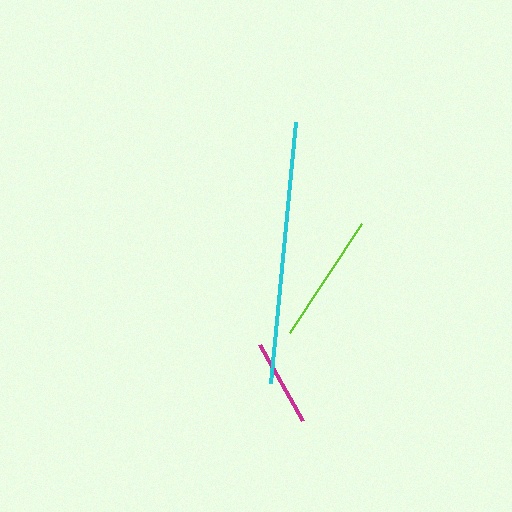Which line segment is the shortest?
The magenta line is the shortest at approximately 87 pixels.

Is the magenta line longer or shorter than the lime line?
The lime line is longer than the magenta line.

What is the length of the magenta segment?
The magenta segment is approximately 87 pixels long.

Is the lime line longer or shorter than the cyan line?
The cyan line is longer than the lime line.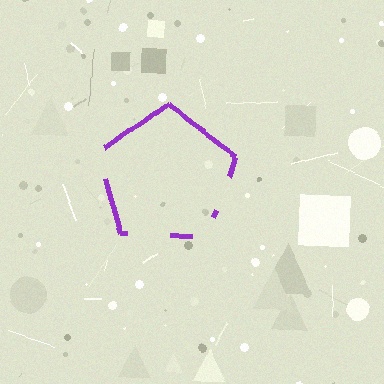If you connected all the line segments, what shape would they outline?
They would outline a pentagon.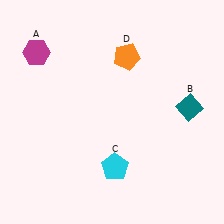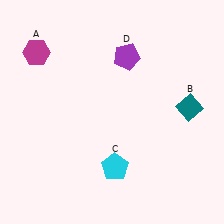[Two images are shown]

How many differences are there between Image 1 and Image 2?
There is 1 difference between the two images.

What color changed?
The pentagon (D) changed from orange in Image 1 to purple in Image 2.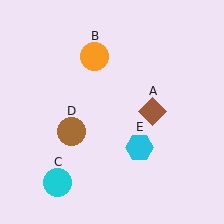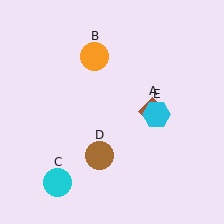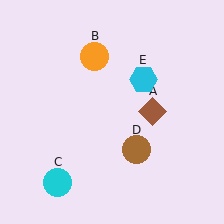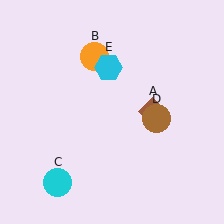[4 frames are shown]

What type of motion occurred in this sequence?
The brown circle (object D), cyan hexagon (object E) rotated counterclockwise around the center of the scene.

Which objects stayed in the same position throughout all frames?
Brown diamond (object A) and orange circle (object B) and cyan circle (object C) remained stationary.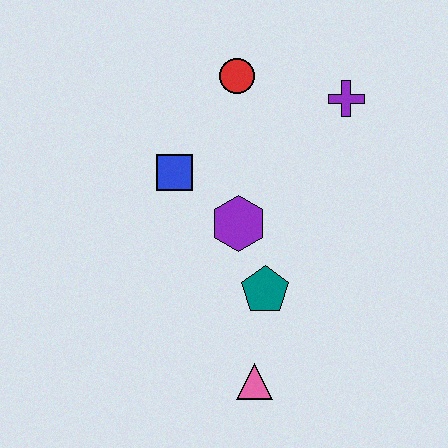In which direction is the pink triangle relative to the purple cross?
The pink triangle is below the purple cross.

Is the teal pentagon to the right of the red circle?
Yes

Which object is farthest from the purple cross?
The pink triangle is farthest from the purple cross.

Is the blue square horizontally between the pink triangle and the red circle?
No